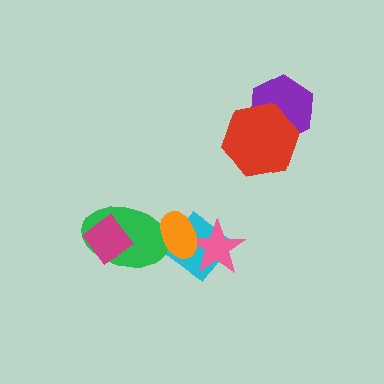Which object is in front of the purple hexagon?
The red hexagon is in front of the purple hexagon.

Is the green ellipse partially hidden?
Yes, it is partially covered by another shape.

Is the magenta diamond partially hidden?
No, no other shape covers it.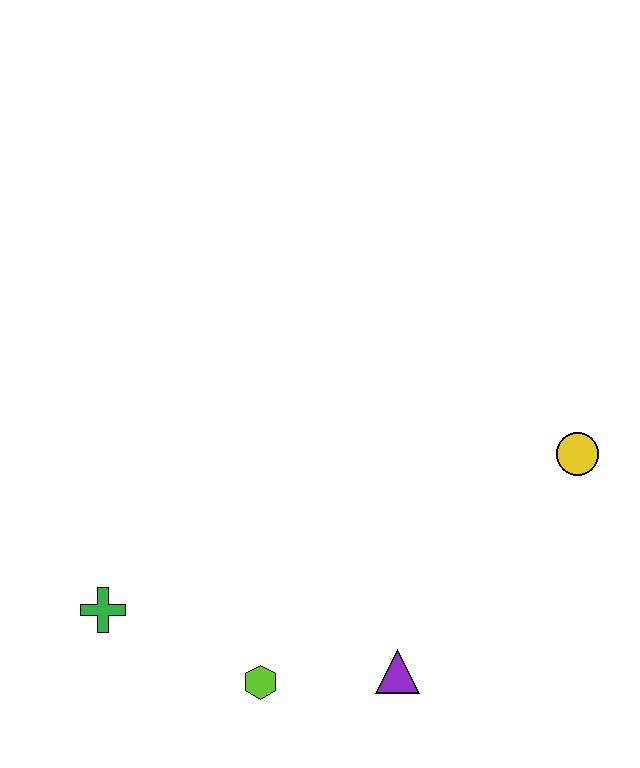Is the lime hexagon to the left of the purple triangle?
Yes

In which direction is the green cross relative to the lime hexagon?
The green cross is to the left of the lime hexagon.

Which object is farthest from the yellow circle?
The green cross is farthest from the yellow circle.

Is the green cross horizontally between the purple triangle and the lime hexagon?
No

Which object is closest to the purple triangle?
The lime hexagon is closest to the purple triangle.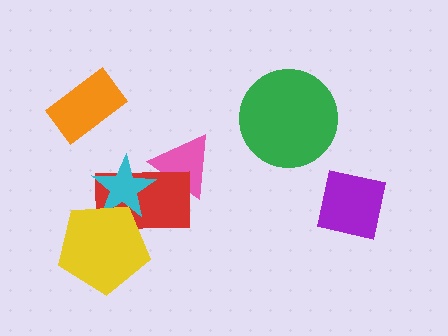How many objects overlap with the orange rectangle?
0 objects overlap with the orange rectangle.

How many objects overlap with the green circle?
0 objects overlap with the green circle.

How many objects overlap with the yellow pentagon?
2 objects overlap with the yellow pentagon.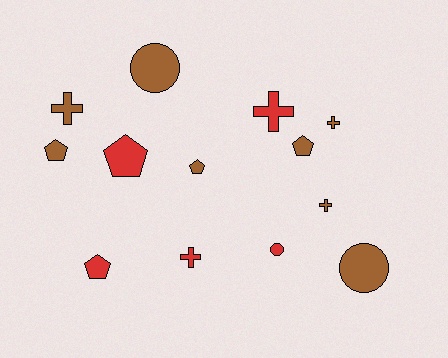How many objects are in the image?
There are 13 objects.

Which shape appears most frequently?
Cross, with 5 objects.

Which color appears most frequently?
Brown, with 8 objects.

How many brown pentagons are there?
There are 3 brown pentagons.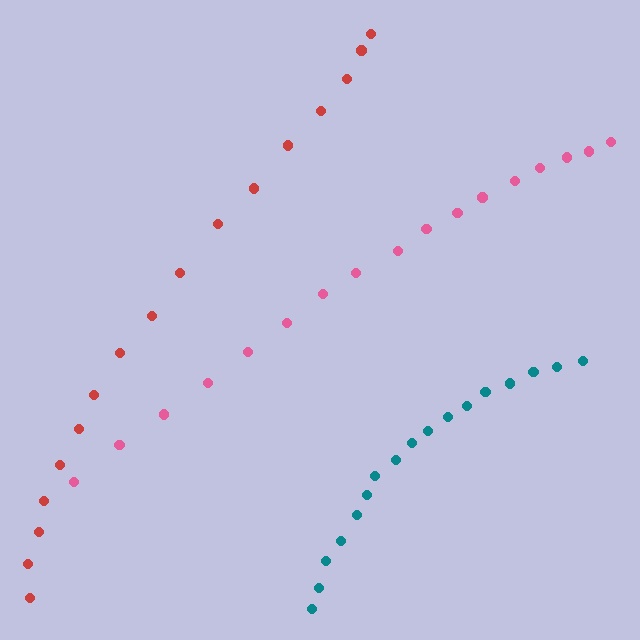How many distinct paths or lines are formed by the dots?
There are 3 distinct paths.